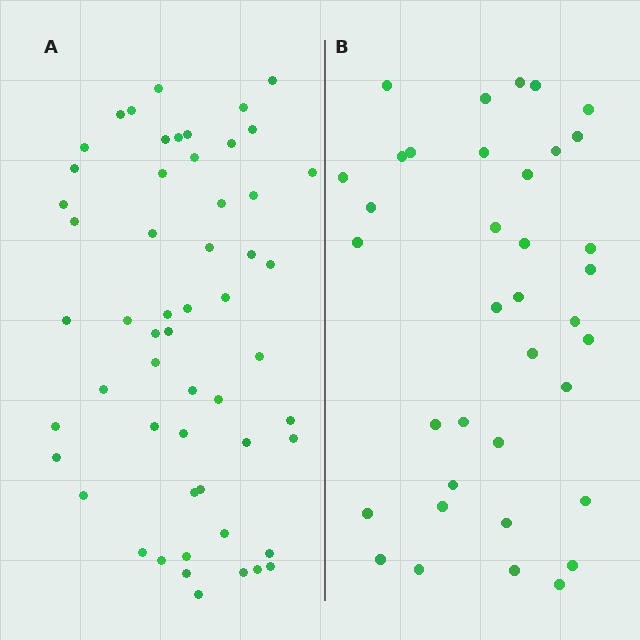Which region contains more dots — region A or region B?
Region A (the left region) has more dots.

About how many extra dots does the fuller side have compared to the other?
Region A has approximately 20 more dots than region B.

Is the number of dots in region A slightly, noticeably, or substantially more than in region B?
Region A has substantially more. The ratio is roughly 1.5 to 1.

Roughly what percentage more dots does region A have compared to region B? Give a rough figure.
About 50% more.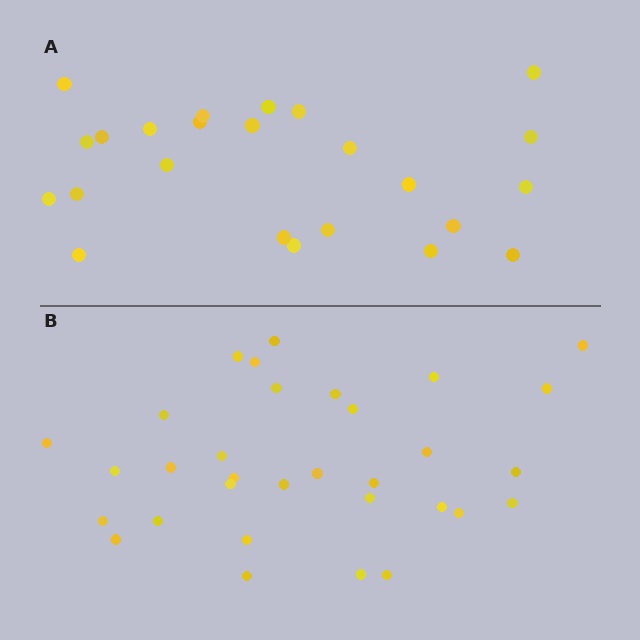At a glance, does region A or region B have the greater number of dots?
Region B (the bottom region) has more dots.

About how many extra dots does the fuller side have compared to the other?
Region B has roughly 8 or so more dots than region A.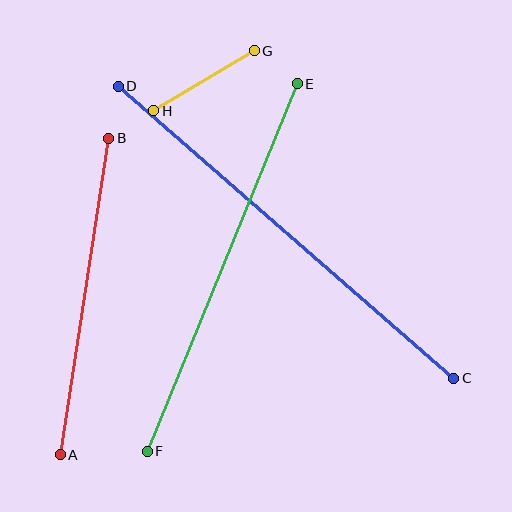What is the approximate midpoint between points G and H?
The midpoint is at approximately (204, 81) pixels.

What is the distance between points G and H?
The distance is approximately 117 pixels.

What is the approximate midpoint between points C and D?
The midpoint is at approximately (286, 232) pixels.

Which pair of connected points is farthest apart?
Points C and D are farthest apart.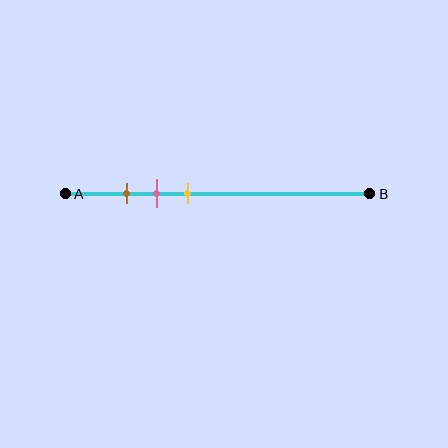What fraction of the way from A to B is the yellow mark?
The yellow mark is approximately 40% (0.4) of the way from A to B.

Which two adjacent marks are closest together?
The brown and pink marks are the closest adjacent pair.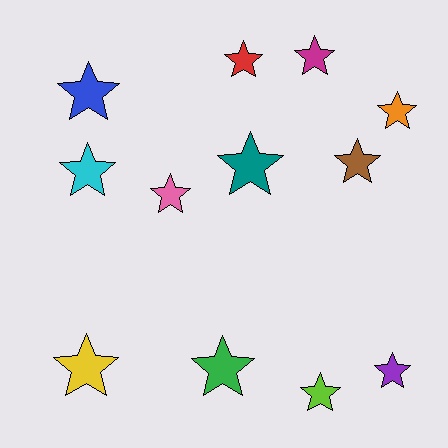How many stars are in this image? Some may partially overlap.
There are 12 stars.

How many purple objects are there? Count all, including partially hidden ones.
There is 1 purple object.